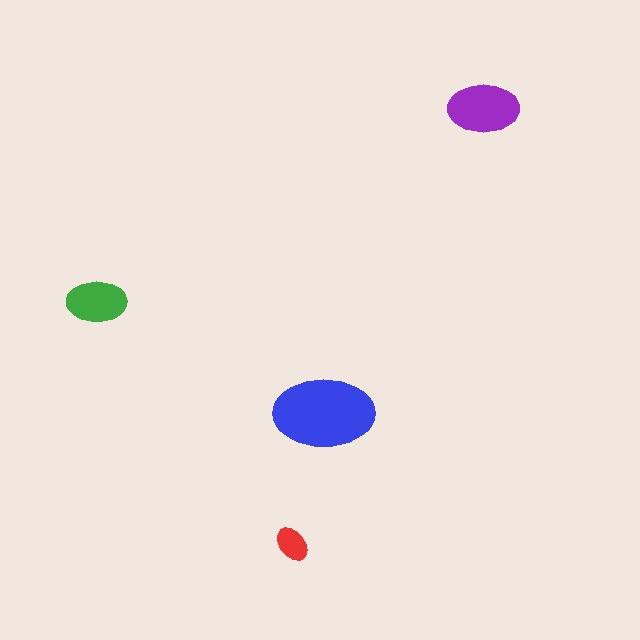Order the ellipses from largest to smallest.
the blue one, the purple one, the green one, the red one.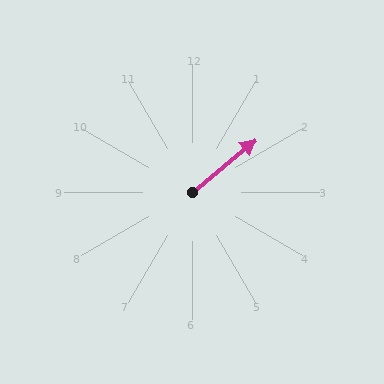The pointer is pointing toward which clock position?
Roughly 2 o'clock.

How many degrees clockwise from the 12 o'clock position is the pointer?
Approximately 50 degrees.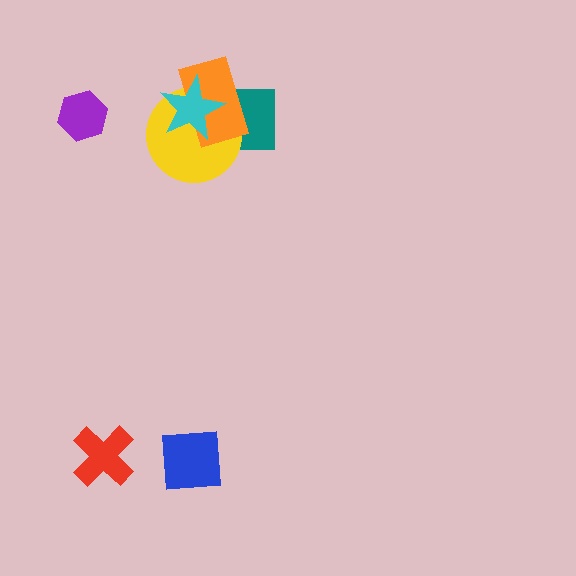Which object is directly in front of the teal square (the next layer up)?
The yellow circle is directly in front of the teal square.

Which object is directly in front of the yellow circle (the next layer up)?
The orange rectangle is directly in front of the yellow circle.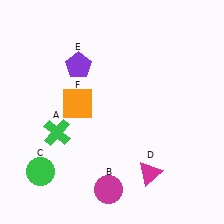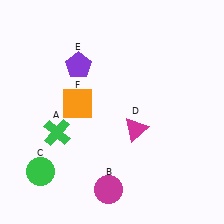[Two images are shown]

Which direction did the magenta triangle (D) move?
The magenta triangle (D) moved up.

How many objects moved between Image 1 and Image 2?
1 object moved between the two images.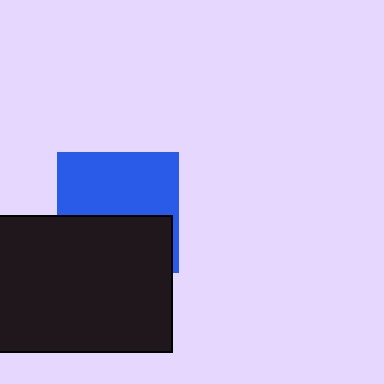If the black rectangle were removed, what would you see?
You would see the complete blue square.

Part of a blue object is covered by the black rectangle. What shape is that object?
It is a square.